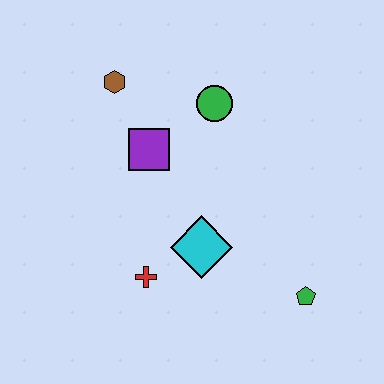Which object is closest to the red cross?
The cyan diamond is closest to the red cross.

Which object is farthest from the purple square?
The green pentagon is farthest from the purple square.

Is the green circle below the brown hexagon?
Yes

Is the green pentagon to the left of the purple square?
No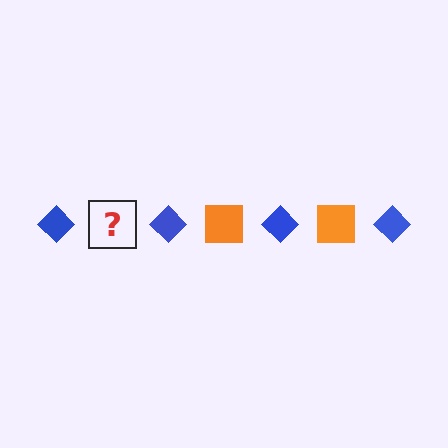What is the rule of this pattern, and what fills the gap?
The rule is that the pattern alternates between blue diamond and orange square. The gap should be filled with an orange square.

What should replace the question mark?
The question mark should be replaced with an orange square.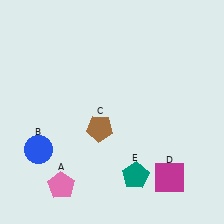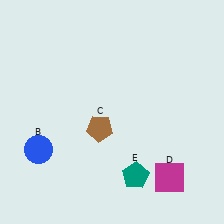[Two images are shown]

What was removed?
The pink pentagon (A) was removed in Image 2.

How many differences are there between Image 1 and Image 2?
There is 1 difference between the two images.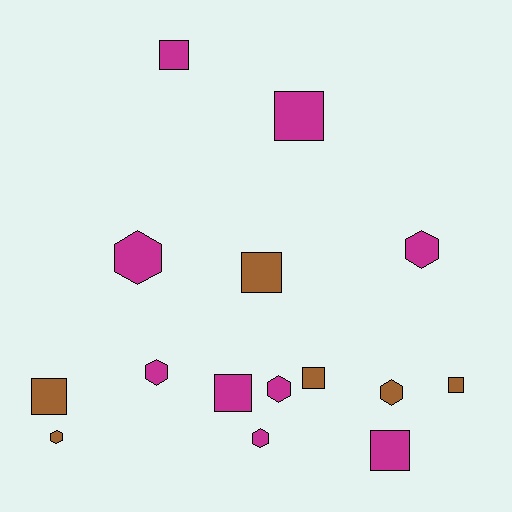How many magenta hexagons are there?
There are 5 magenta hexagons.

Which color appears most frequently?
Magenta, with 9 objects.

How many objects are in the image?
There are 15 objects.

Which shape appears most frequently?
Square, with 8 objects.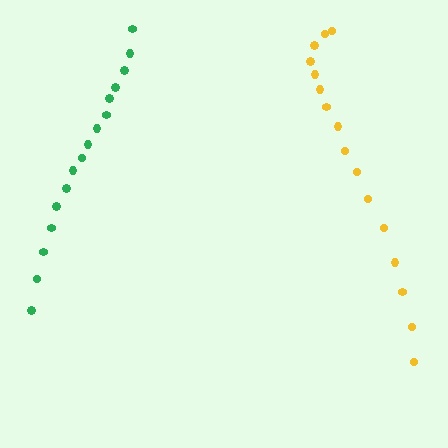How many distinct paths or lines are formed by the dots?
There are 2 distinct paths.